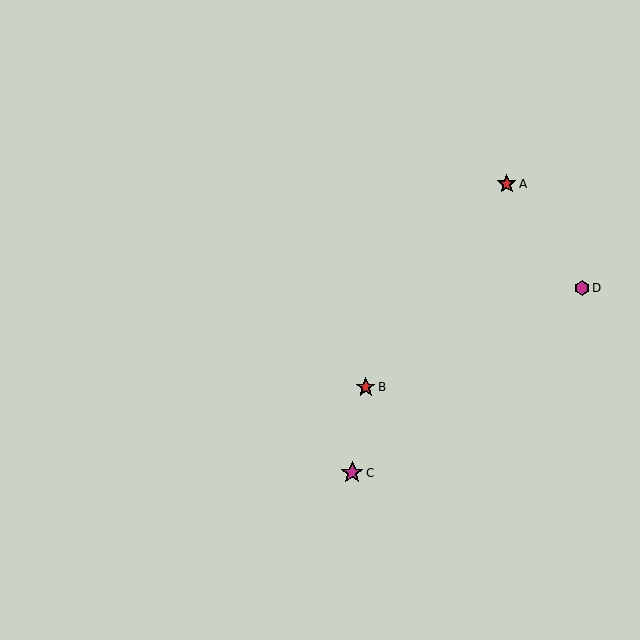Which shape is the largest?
The magenta star (labeled C) is the largest.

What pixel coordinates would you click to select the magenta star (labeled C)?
Click at (352, 473) to select the magenta star C.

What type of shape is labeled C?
Shape C is a magenta star.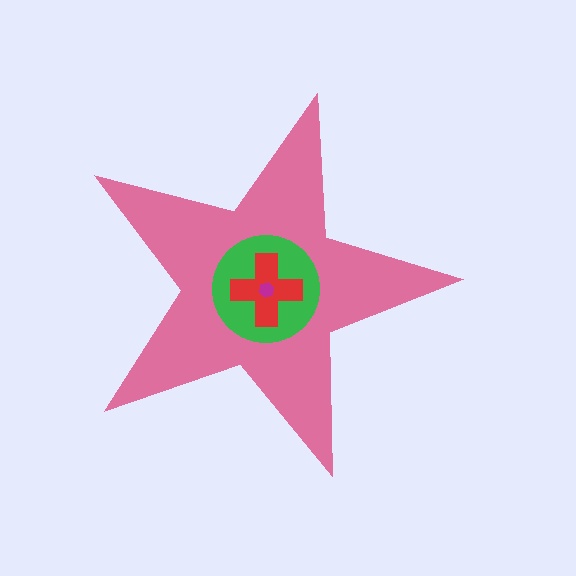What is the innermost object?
The magenta hexagon.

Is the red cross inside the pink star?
Yes.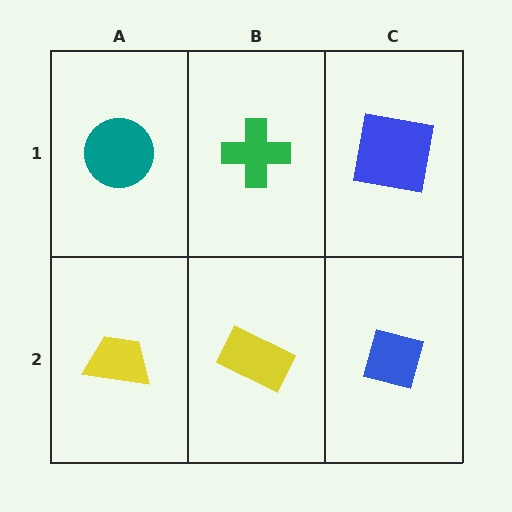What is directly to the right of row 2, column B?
A blue diamond.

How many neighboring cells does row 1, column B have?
3.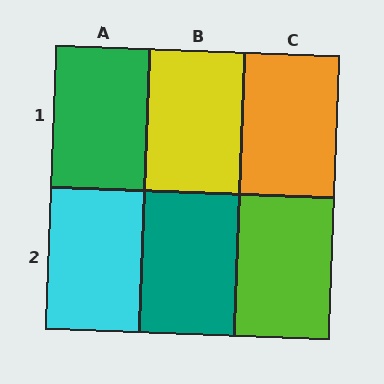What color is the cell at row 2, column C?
Lime.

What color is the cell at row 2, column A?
Cyan.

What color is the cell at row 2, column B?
Teal.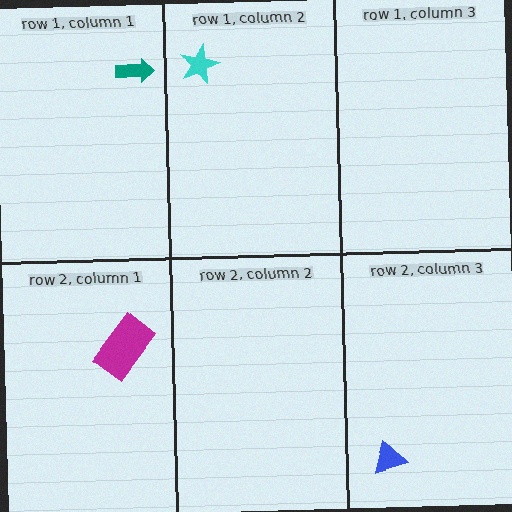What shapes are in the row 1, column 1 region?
The teal arrow.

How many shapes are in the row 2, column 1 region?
1.